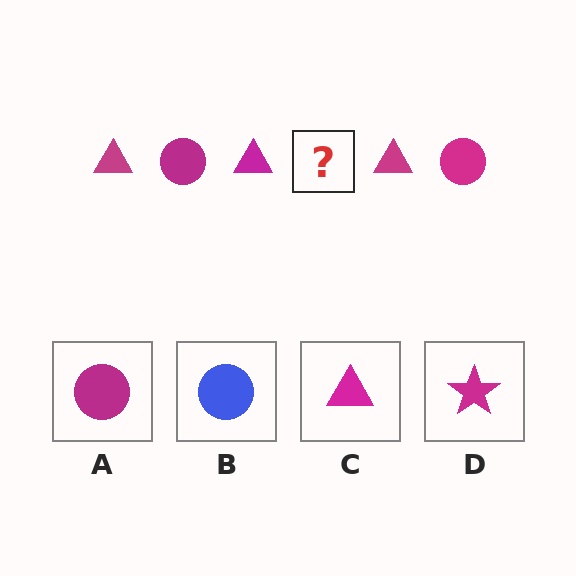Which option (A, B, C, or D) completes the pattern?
A.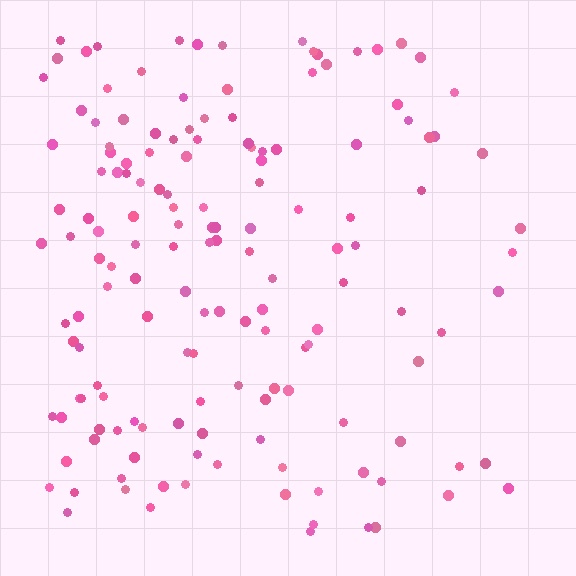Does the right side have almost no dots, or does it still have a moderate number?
Still a moderate number, just noticeably fewer than the left.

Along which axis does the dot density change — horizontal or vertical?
Horizontal.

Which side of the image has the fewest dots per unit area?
The right.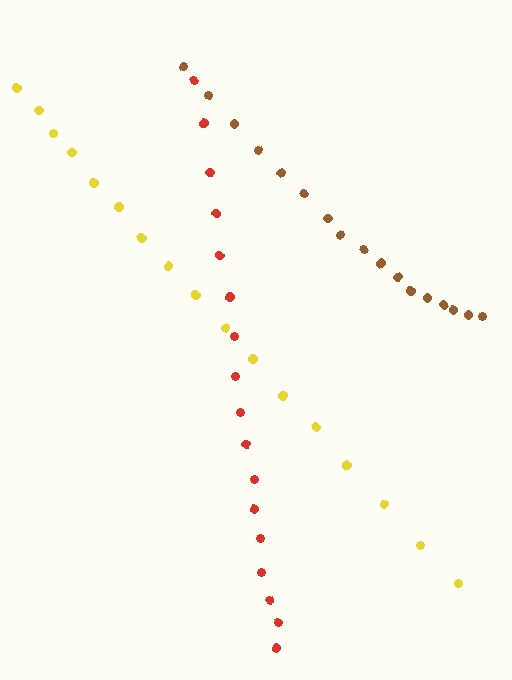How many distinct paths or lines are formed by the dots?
There are 3 distinct paths.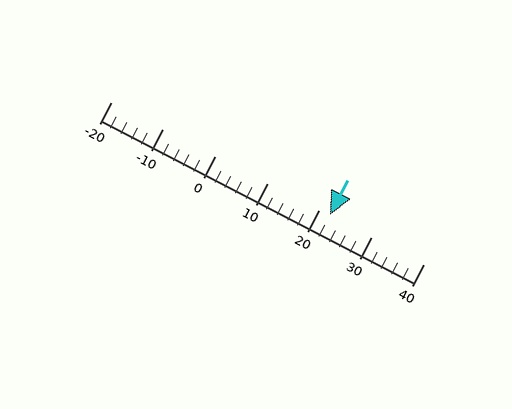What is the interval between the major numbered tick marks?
The major tick marks are spaced 10 units apart.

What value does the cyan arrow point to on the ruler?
The cyan arrow points to approximately 22.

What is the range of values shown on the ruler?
The ruler shows values from -20 to 40.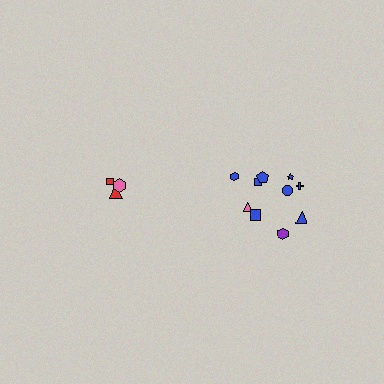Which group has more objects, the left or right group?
The right group.